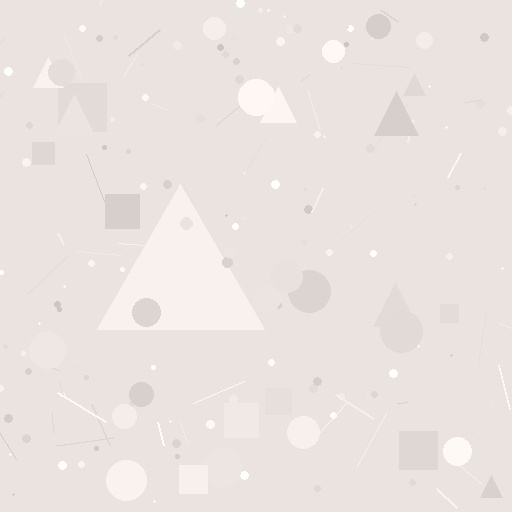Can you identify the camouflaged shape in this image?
The camouflaged shape is a triangle.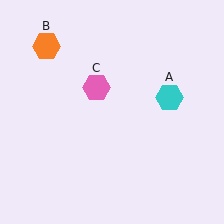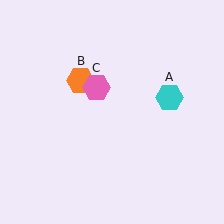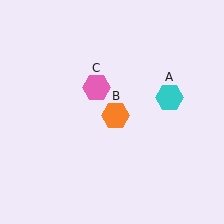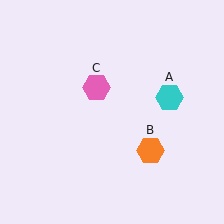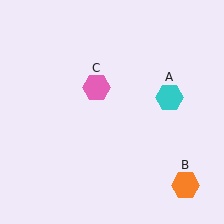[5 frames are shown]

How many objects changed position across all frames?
1 object changed position: orange hexagon (object B).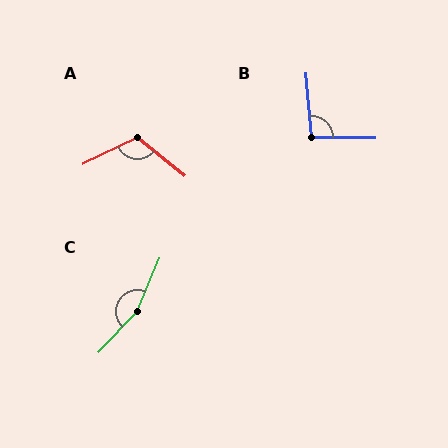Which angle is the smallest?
B, at approximately 96 degrees.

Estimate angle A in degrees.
Approximately 115 degrees.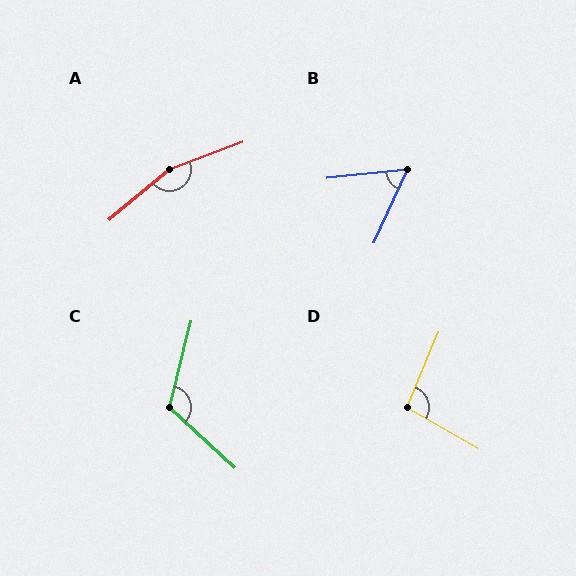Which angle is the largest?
A, at approximately 161 degrees.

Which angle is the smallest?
B, at approximately 59 degrees.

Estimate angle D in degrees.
Approximately 98 degrees.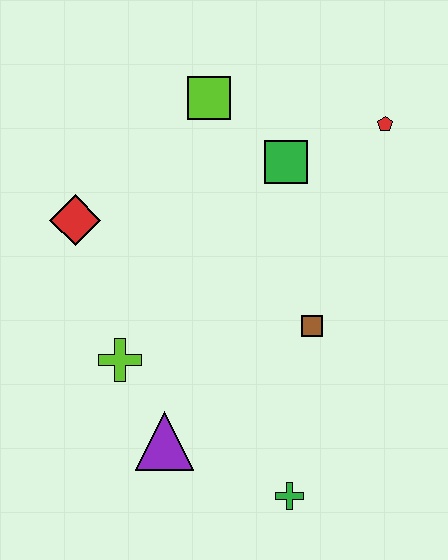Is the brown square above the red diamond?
No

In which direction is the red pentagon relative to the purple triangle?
The red pentagon is above the purple triangle.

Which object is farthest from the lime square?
The green cross is farthest from the lime square.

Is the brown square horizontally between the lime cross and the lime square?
No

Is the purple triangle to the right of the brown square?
No